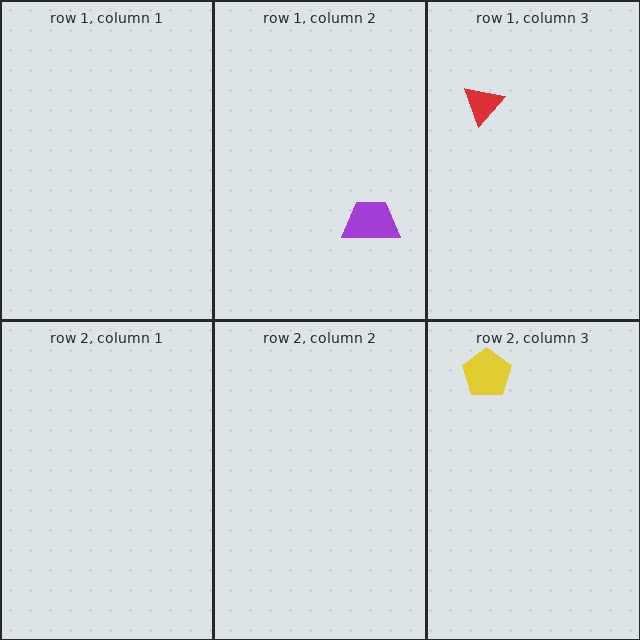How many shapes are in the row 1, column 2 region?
1.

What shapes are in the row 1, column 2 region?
The purple trapezoid.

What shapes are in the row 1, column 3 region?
The red triangle.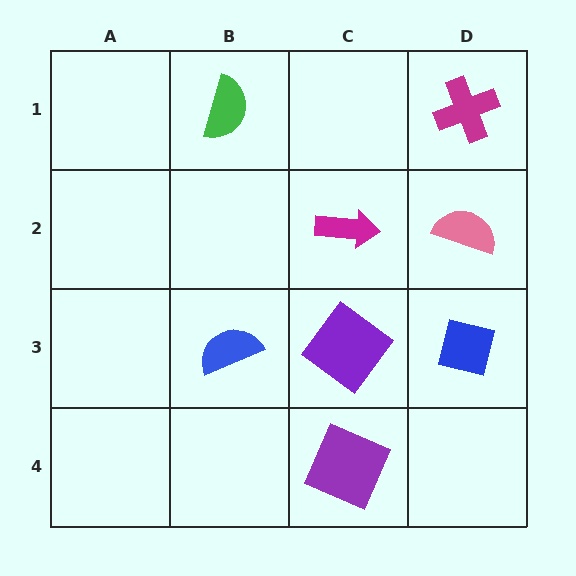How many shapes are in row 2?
2 shapes.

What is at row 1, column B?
A green semicircle.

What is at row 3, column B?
A blue semicircle.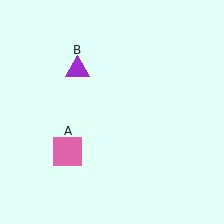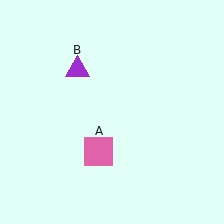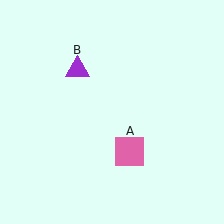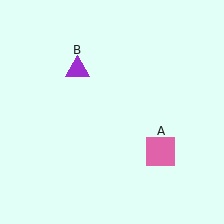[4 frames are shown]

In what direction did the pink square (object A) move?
The pink square (object A) moved right.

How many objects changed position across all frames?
1 object changed position: pink square (object A).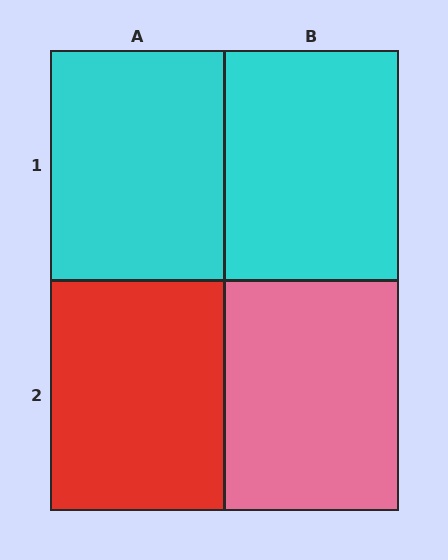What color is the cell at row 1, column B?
Cyan.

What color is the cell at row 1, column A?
Cyan.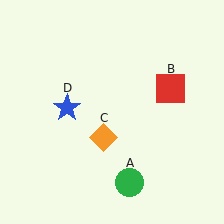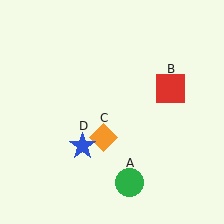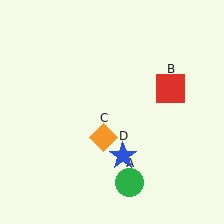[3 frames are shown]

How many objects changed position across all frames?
1 object changed position: blue star (object D).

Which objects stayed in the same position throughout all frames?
Green circle (object A) and red square (object B) and orange diamond (object C) remained stationary.